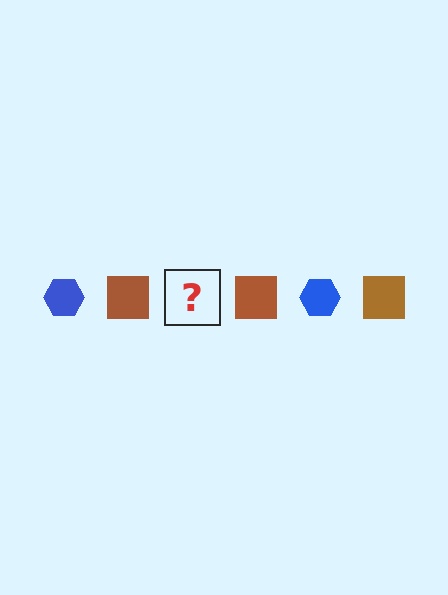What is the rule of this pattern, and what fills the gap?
The rule is that the pattern alternates between blue hexagon and brown square. The gap should be filled with a blue hexagon.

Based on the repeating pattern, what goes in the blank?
The blank should be a blue hexagon.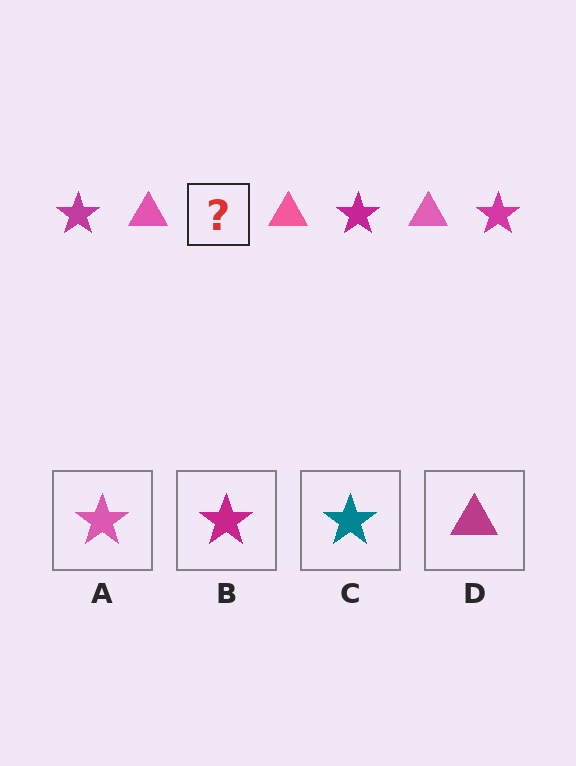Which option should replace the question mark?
Option B.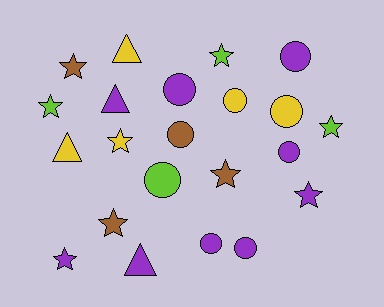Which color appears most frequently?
Purple, with 9 objects.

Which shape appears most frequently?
Circle, with 9 objects.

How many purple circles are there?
There are 5 purple circles.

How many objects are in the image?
There are 22 objects.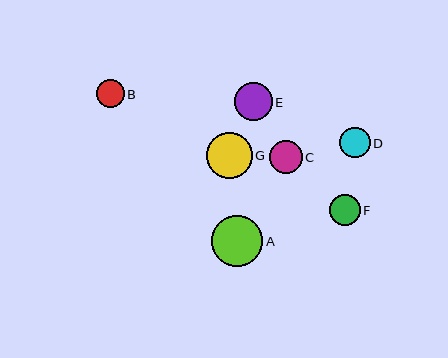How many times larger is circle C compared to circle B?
Circle C is approximately 1.2 times the size of circle B.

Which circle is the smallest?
Circle B is the smallest with a size of approximately 28 pixels.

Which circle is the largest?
Circle A is the largest with a size of approximately 51 pixels.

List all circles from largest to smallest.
From largest to smallest: A, G, E, C, F, D, B.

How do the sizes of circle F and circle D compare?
Circle F and circle D are approximately the same size.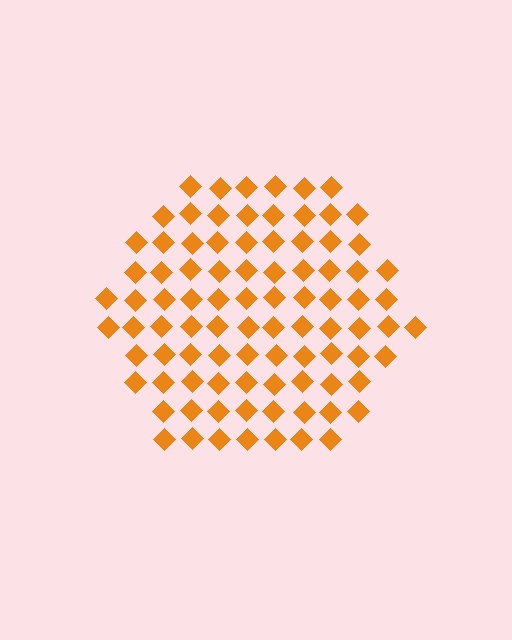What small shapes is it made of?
It is made of small diamonds.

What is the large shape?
The large shape is a hexagon.